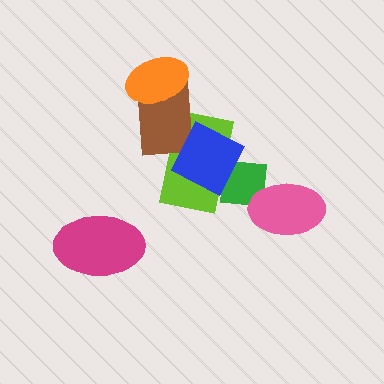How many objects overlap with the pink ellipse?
1 object overlaps with the pink ellipse.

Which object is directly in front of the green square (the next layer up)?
The pink ellipse is directly in front of the green square.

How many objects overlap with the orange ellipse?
1 object overlaps with the orange ellipse.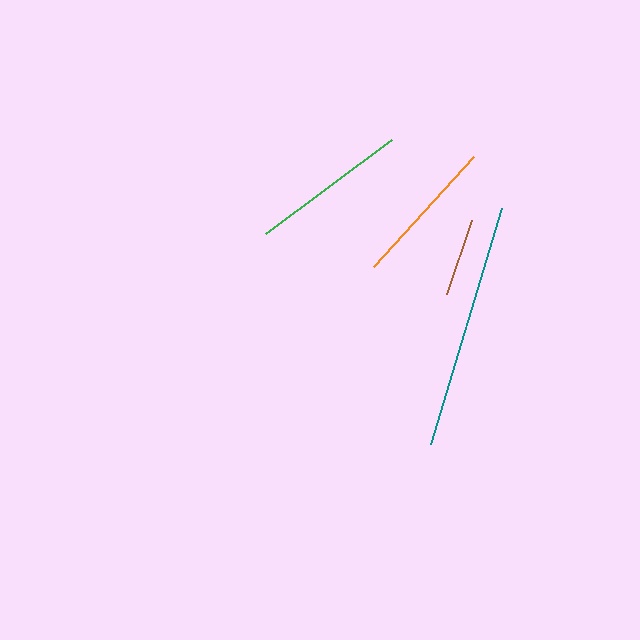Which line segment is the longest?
The teal line is the longest at approximately 247 pixels.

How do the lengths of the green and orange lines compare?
The green and orange lines are approximately the same length.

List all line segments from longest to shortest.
From longest to shortest: teal, green, orange, brown.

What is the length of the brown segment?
The brown segment is approximately 78 pixels long.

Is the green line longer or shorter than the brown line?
The green line is longer than the brown line.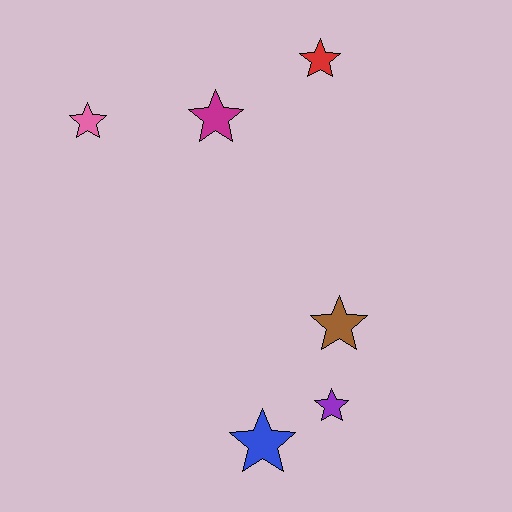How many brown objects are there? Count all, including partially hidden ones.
There is 1 brown object.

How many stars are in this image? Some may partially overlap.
There are 6 stars.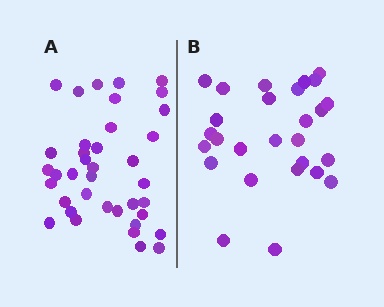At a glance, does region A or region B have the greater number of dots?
Region A (the left region) has more dots.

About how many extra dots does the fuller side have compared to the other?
Region A has roughly 12 or so more dots than region B.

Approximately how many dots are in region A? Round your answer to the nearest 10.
About 40 dots. (The exact count is 38, which rounds to 40.)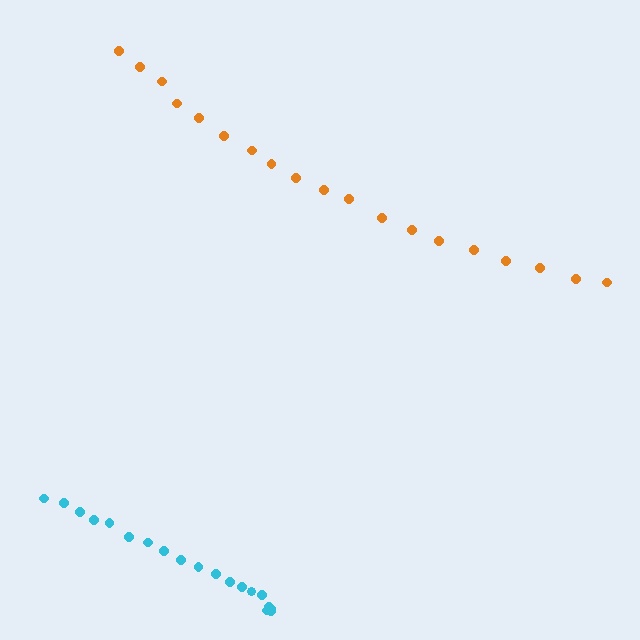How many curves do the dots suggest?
There are 2 distinct paths.